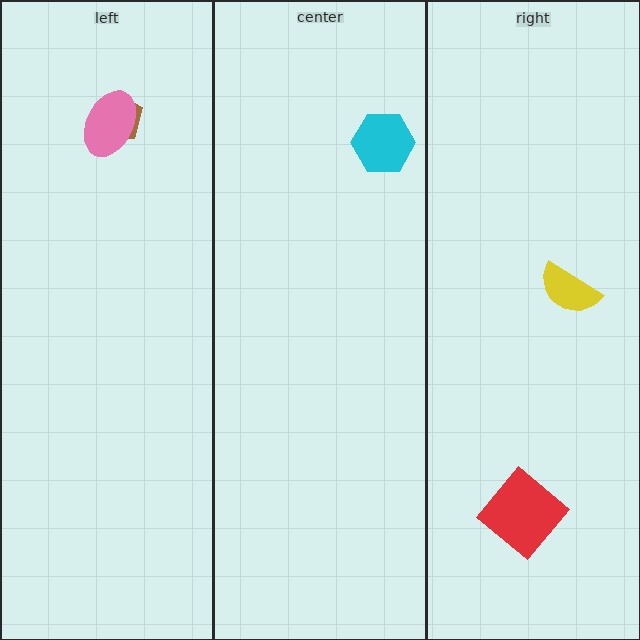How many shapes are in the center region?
1.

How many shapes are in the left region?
2.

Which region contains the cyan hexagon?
The center region.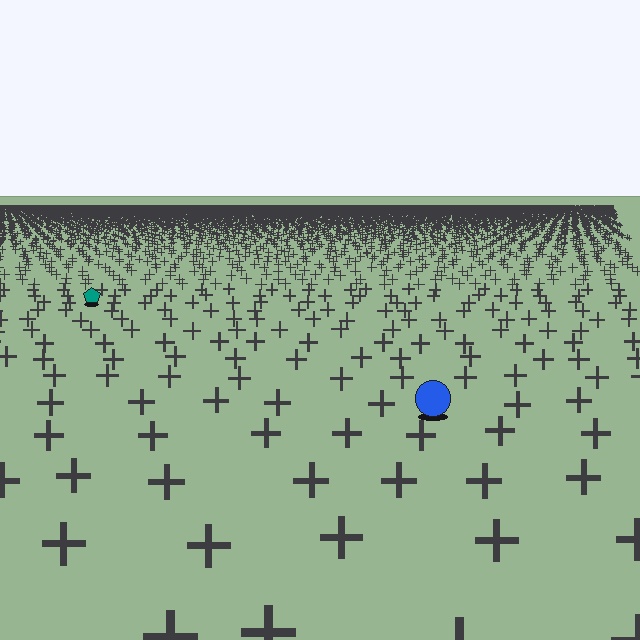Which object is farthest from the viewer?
The teal pentagon is farthest from the viewer. It appears smaller and the ground texture around it is denser.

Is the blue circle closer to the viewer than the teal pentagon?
Yes. The blue circle is closer — you can tell from the texture gradient: the ground texture is coarser near it.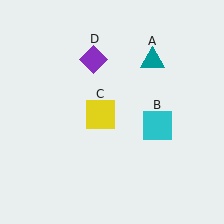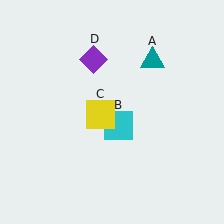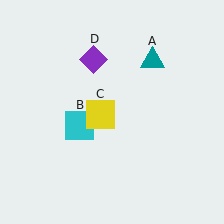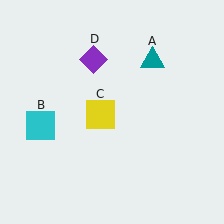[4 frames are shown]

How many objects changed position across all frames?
1 object changed position: cyan square (object B).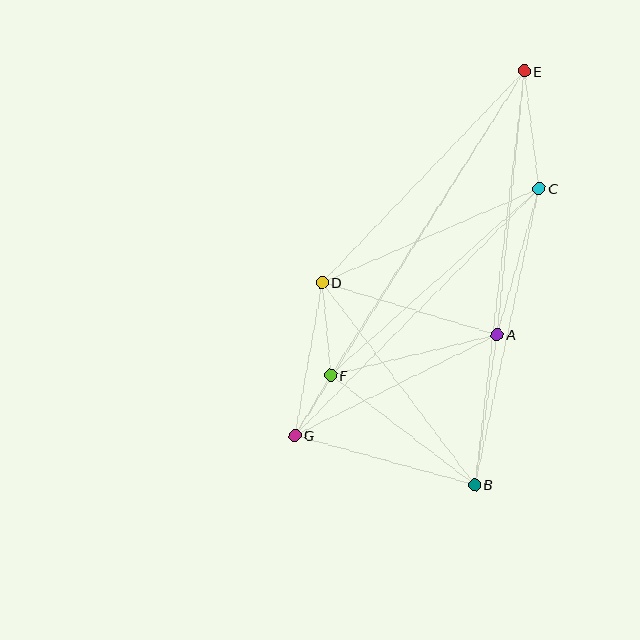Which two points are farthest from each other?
Points E and G are farthest from each other.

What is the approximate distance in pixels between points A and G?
The distance between A and G is approximately 226 pixels.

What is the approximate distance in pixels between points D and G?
The distance between D and G is approximately 155 pixels.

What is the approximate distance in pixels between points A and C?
The distance between A and C is approximately 152 pixels.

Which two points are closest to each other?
Points F and G are closest to each other.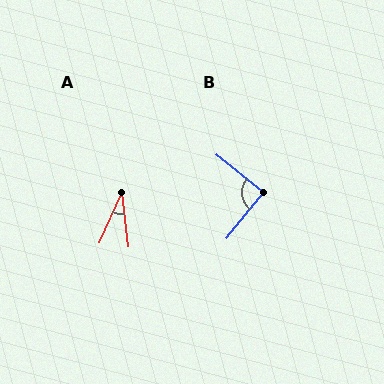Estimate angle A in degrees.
Approximately 32 degrees.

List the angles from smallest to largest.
A (32°), B (90°).